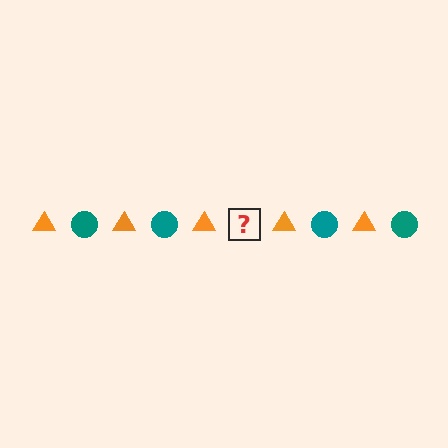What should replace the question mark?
The question mark should be replaced with a teal circle.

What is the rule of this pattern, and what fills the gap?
The rule is that the pattern alternates between orange triangle and teal circle. The gap should be filled with a teal circle.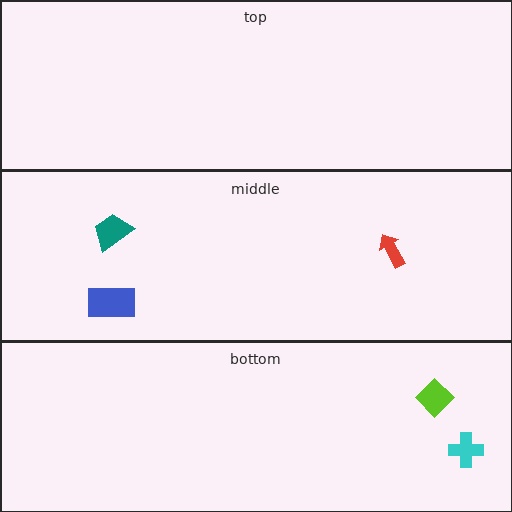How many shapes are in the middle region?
3.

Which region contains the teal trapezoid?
The middle region.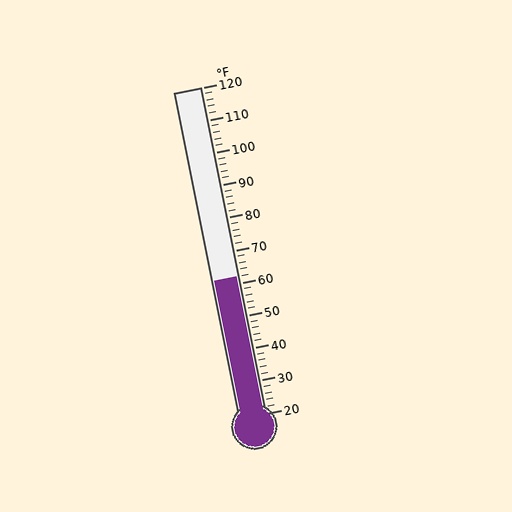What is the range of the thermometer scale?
The thermometer scale ranges from 20°F to 120°F.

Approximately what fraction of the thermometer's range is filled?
The thermometer is filled to approximately 40% of its range.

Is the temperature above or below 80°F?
The temperature is below 80°F.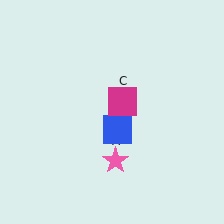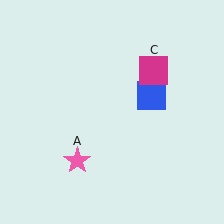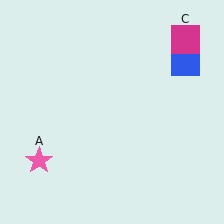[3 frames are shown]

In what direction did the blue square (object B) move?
The blue square (object B) moved up and to the right.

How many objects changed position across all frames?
3 objects changed position: pink star (object A), blue square (object B), magenta square (object C).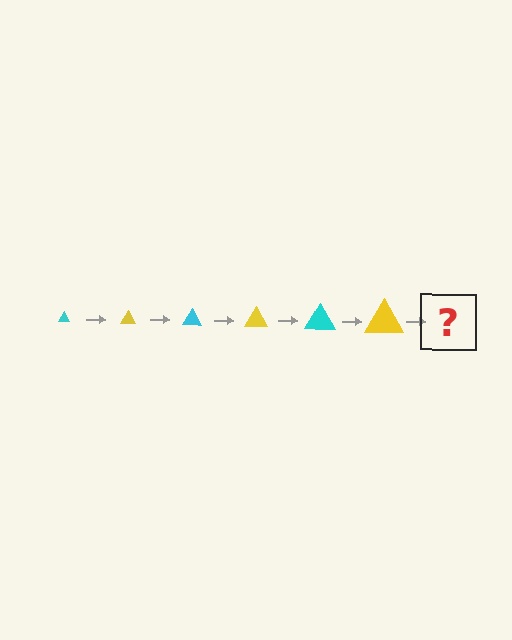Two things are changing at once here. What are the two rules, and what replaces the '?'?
The two rules are that the triangle grows larger each step and the color cycles through cyan and yellow. The '?' should be a cyan triangle, larger than the previous one.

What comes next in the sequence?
The next element should be a cyan triangle, larger than the previous one.